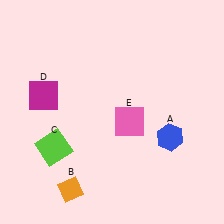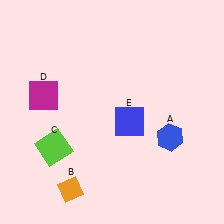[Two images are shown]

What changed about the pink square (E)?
In Image 1, E is pink. In Image 2, it changed to blue.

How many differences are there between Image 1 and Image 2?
There is 1 difference between the two images.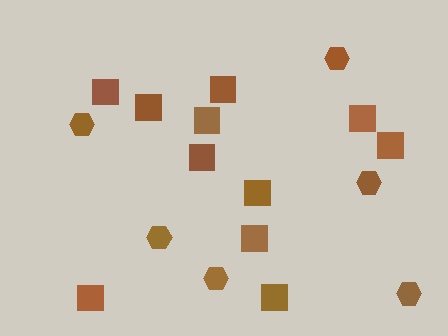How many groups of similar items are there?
There are 2 groups: one group of squares (11) and one group of hexagons (6).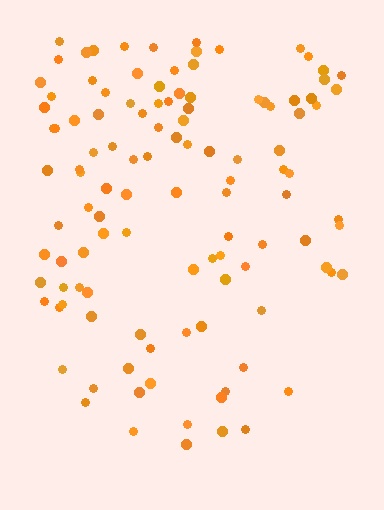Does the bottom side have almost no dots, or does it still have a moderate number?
Still a moderate number, just noticeably fewer than the top.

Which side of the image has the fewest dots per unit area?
The bottom.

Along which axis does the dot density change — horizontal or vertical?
Vertical.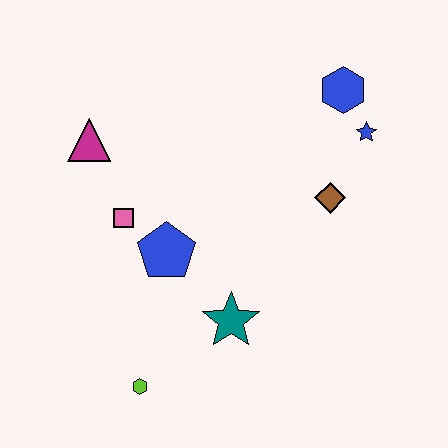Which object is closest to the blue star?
The blue hexagon is closest to the blue star.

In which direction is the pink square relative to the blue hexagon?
The pink square is to the left of the blue hexagon.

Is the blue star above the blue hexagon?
No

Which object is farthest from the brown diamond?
The lime hexagon is farthest from the brown diamond.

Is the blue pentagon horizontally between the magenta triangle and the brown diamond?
Yes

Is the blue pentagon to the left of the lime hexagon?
No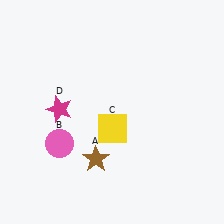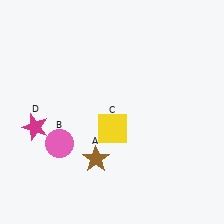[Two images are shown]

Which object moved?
The magenta star (D) moved left.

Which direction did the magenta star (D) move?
The magenta star (D) moved left.